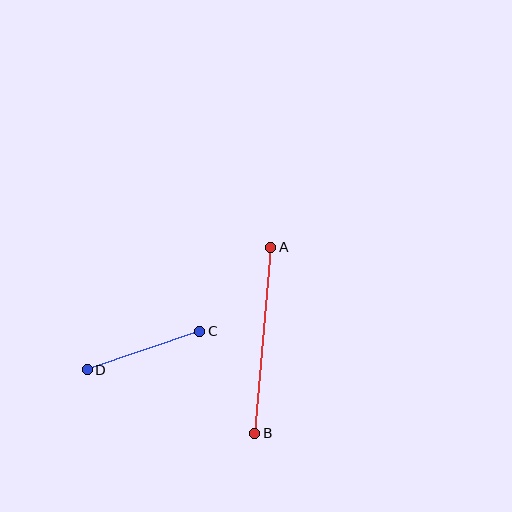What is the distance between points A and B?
The distance is approximately 187 pixels.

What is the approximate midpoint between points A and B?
The midpoint is at approximately (263, 340) pixels.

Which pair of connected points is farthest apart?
Points A and B are farthest apart.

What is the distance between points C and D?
The distance is approximately 119 pixels.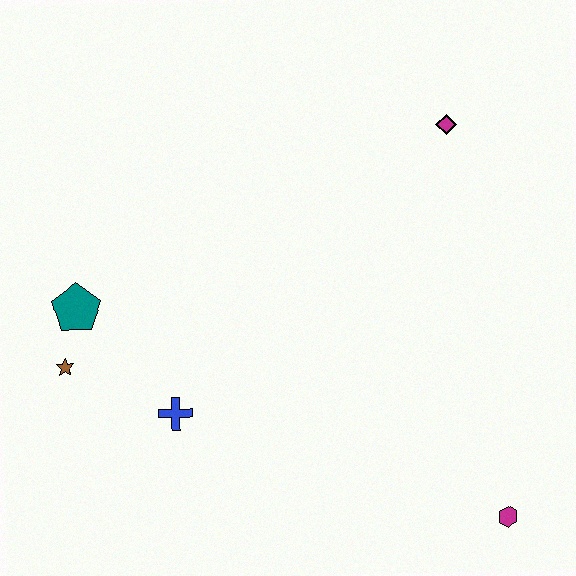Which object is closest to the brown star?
The teal pentagon is closest to the brown star.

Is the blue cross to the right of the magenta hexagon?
No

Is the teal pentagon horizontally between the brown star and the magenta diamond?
Yes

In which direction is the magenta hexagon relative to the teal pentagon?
The magenta hexagon is to the right of the teal pentagon.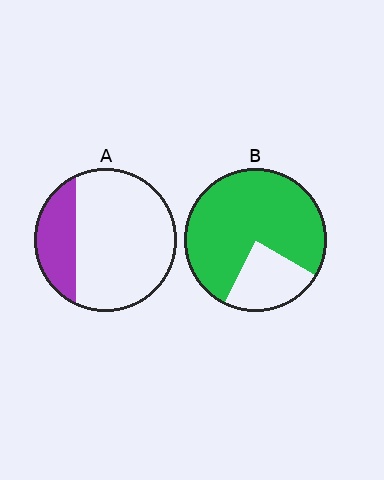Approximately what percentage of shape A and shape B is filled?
A is approximately 25% and B is approximately 75%.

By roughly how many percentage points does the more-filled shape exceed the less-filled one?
By roughly 50 percentage points (B over A).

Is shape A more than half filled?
No.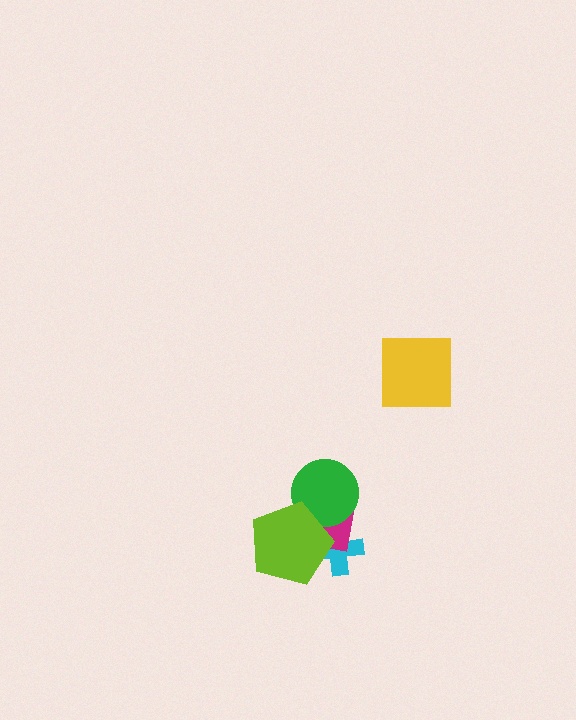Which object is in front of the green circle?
The lime pentagon is in front of the green circle.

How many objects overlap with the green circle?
2 objects overlap with the green circle.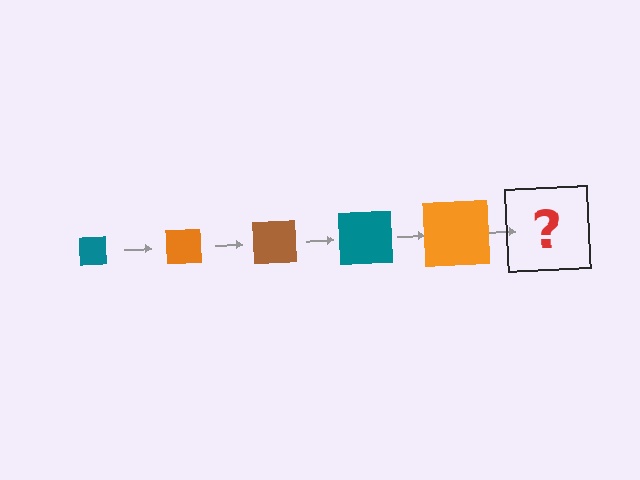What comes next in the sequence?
The next element should be a brown square, larger than the previous one.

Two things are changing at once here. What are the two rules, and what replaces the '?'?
The two rules are that the square grows larger each step and the color cycles through teal, orange, and brown. The '?' should be a brown square, larger than the previous one.